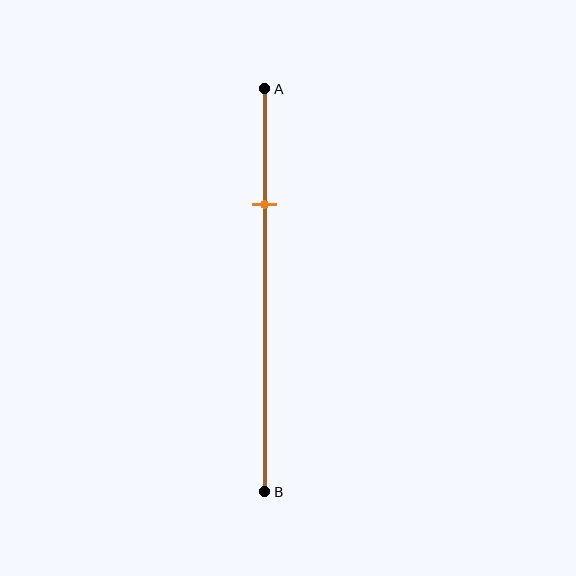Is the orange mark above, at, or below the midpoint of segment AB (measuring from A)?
The orange mark is above the midpoint of segment AB.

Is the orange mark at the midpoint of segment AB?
No, the mark is at about 30% from A, not at the 50% midpoint.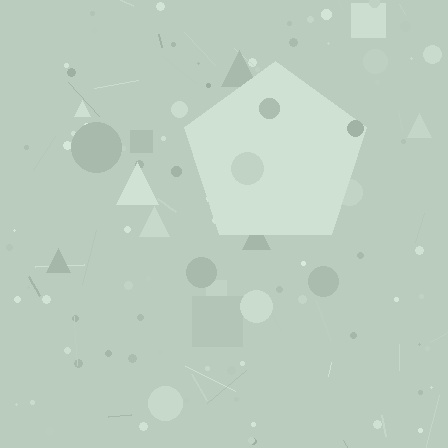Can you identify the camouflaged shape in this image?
The camouflaged shape is a pentagon.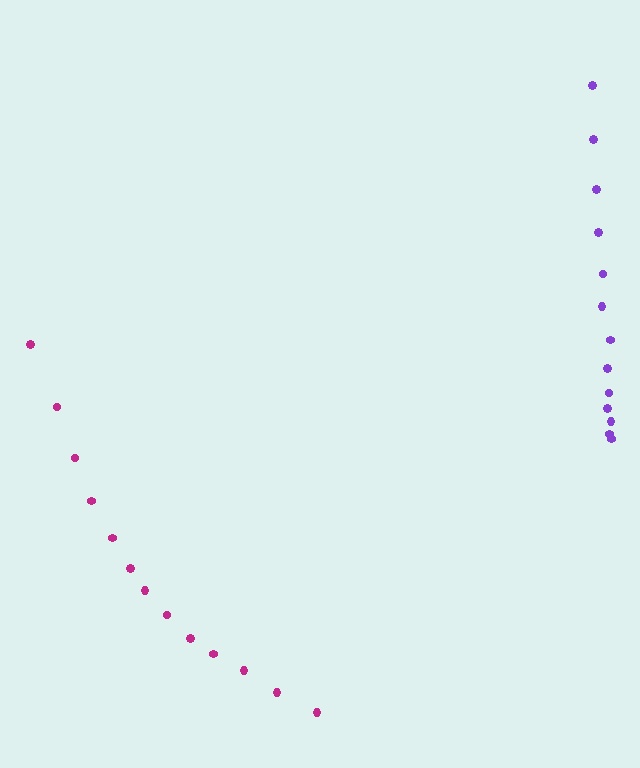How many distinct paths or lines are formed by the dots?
There are 2 distinct paths.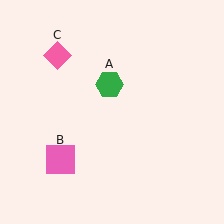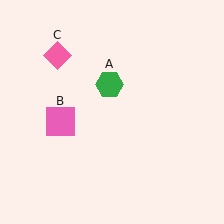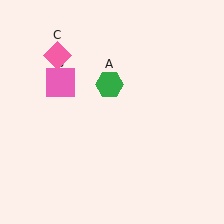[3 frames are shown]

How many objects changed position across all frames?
1 object changed position: pink square (object B).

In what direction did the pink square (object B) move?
The pink square (object B) moved up.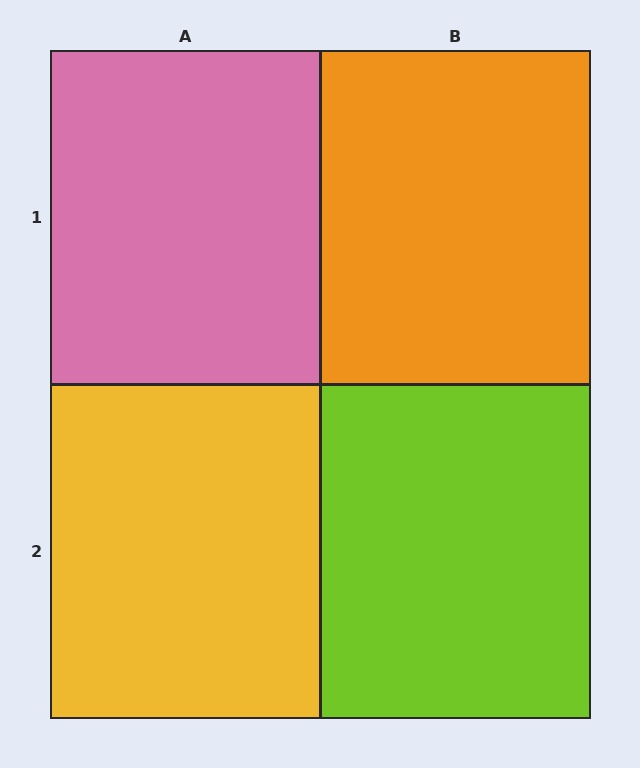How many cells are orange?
1 cell is orange.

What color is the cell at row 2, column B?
Lime.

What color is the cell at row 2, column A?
Yellow.